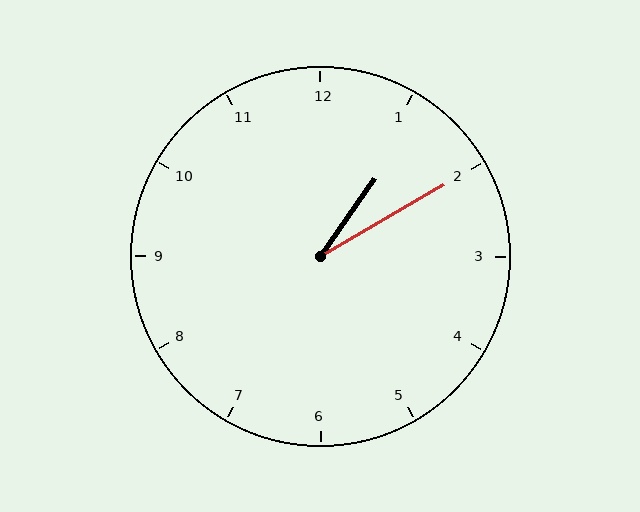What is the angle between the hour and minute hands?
Approximately 25 degrees.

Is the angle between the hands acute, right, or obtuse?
It is acute.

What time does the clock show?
1:10.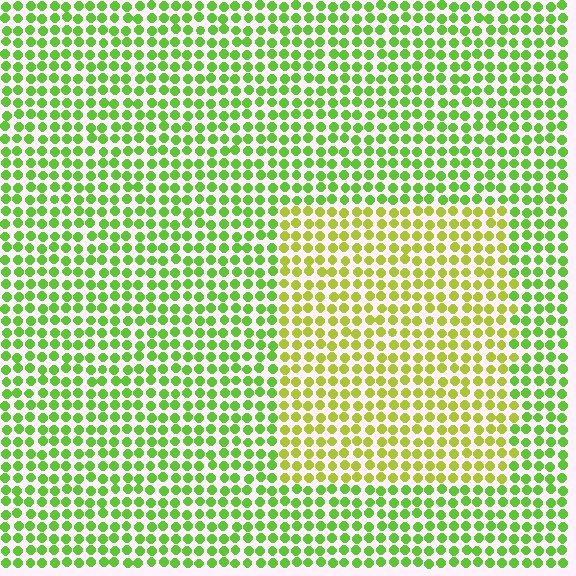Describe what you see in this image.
The image is filled with small lime elements in a uniform arrangement. A rectangle-shaped region is visible where the elements are tinted to a slightly different hue, forming a subtle color boundary.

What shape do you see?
I see a rectangle.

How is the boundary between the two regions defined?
The boundary is defined purely by a slight shift in hue (about 33 degrees). Spacing, size, and orientation are identical on both sides.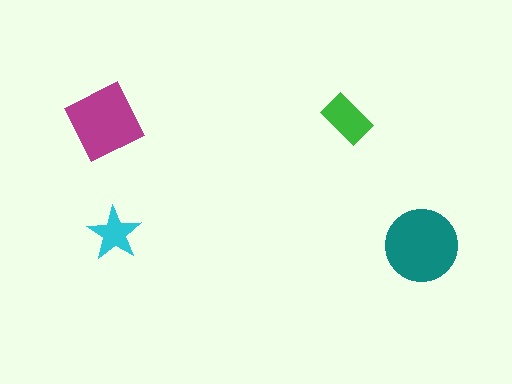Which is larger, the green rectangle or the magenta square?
The magenta square.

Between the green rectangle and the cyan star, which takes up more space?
The green rectangle.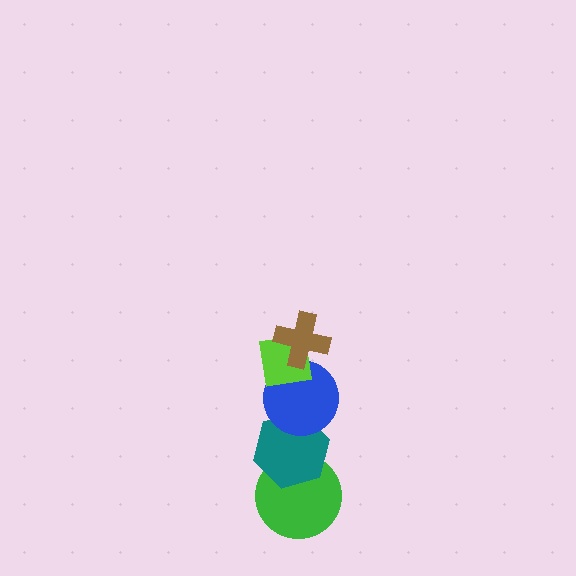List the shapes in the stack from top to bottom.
From top to bottom: the brown cross, the lime square, the blue circle, the teal hexagon, the green circle.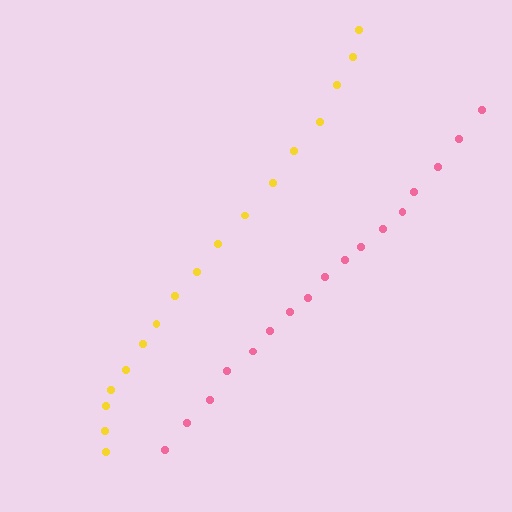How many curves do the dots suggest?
There are 2 distinct paths.